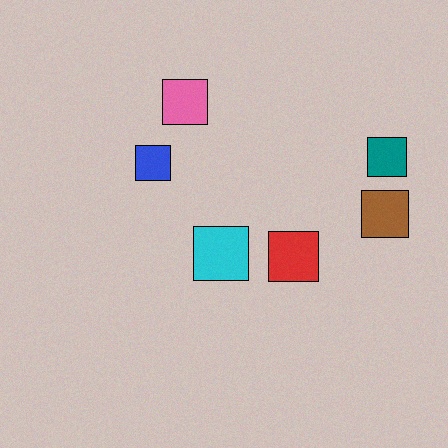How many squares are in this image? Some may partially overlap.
There are 6 squares.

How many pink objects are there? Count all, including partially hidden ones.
There is 1 pink object.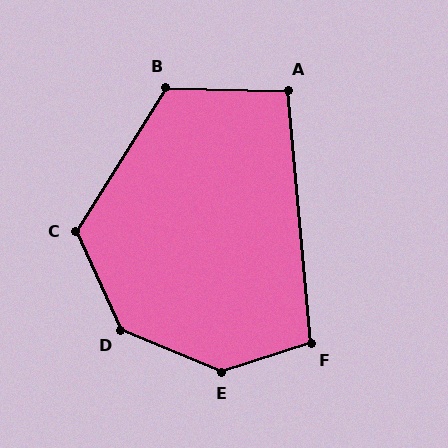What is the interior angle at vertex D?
Approximately 137 degrees (obtuse).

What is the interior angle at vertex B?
Approximately 121 degrees (obtuse).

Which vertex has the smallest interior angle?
A, at approximately 97 degrees.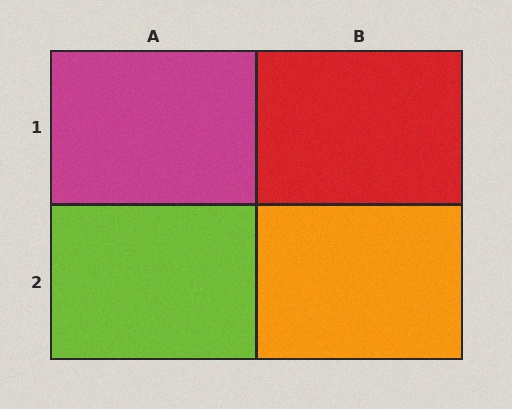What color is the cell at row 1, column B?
Red.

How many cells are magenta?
1 cell is magenta.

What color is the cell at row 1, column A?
Magenta.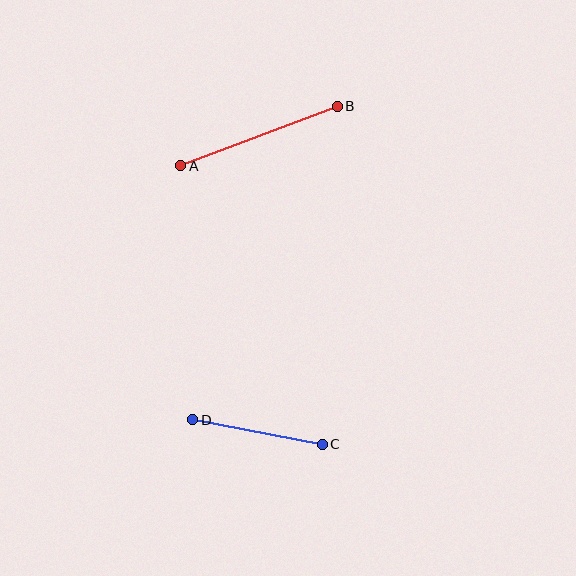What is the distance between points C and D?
The distance is approximately 132 pixels.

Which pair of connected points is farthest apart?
Points A and B are farthest apart.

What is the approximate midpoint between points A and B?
The midpoint is at approximately (259, 136) pixels.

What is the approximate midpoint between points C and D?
The midpoint is at approximately (257, 432) pixels.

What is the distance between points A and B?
The distance is approximately 167 pixels.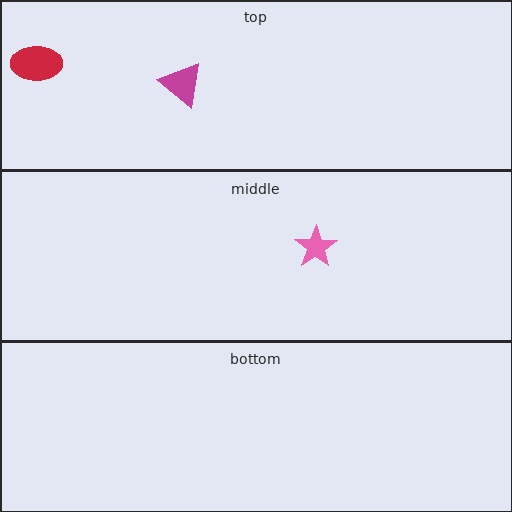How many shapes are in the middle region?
1.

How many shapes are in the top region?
2.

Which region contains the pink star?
The middle region.